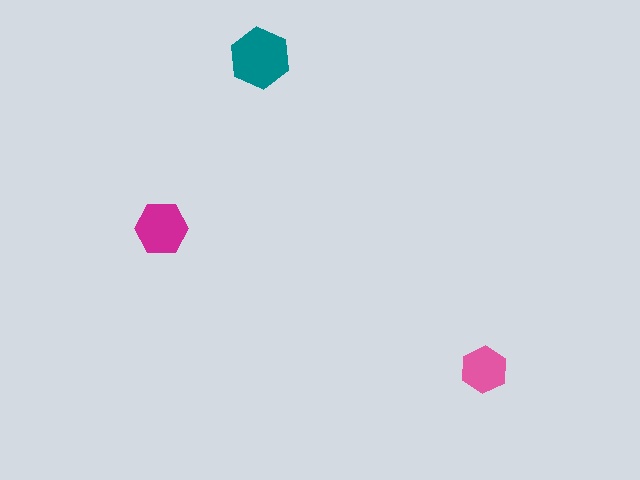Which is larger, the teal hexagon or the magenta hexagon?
The teal one.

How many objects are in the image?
There are 3 objects in the image.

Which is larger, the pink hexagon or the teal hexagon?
The teal one.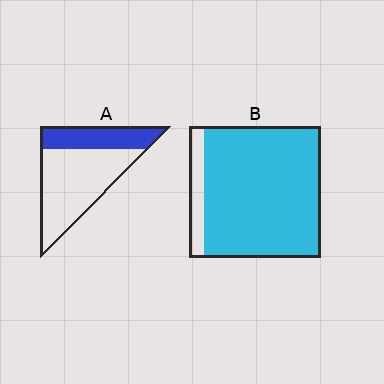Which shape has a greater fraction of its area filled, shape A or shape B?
Shape B.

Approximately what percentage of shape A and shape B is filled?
A is approximately 30% and B is approximately 90%.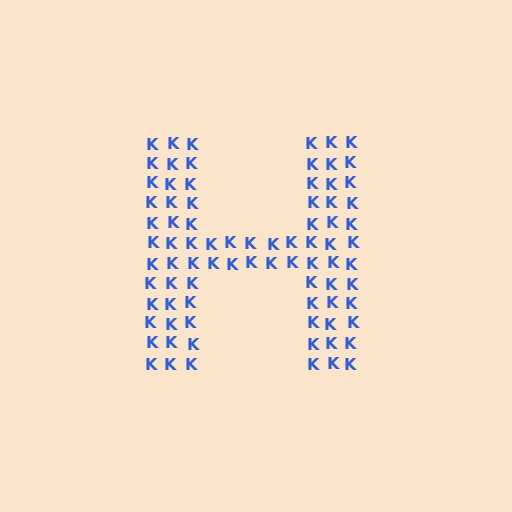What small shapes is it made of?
It is made of small letter K's.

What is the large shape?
The large shape is the letter H.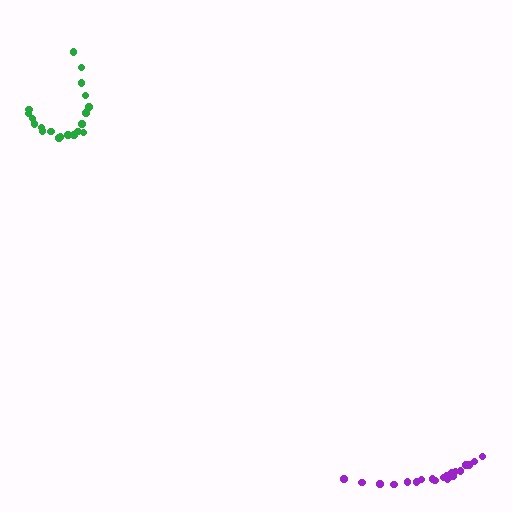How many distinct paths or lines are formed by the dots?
There are 2 distinct paths.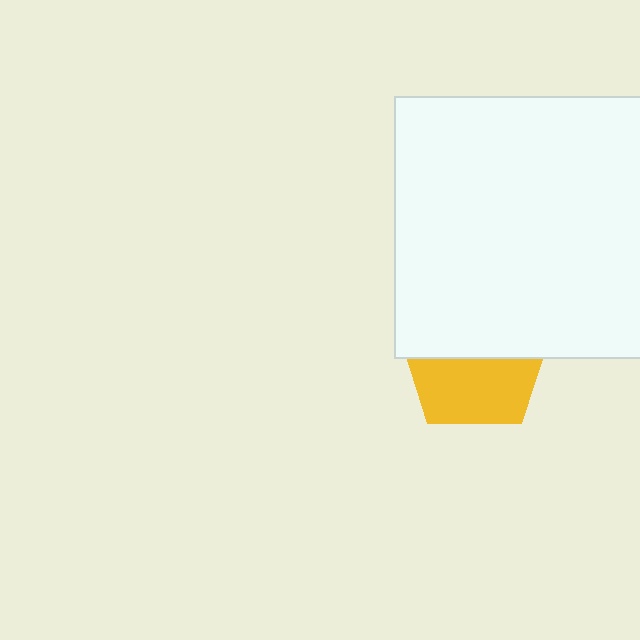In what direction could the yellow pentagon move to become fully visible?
The yellow pentagon could move down. That would shift it out from behind the white square entirely.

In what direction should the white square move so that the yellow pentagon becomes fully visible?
The white square should move up. That is the shortest direction to clear the overlap and leave the yellow pentagon fully visible.